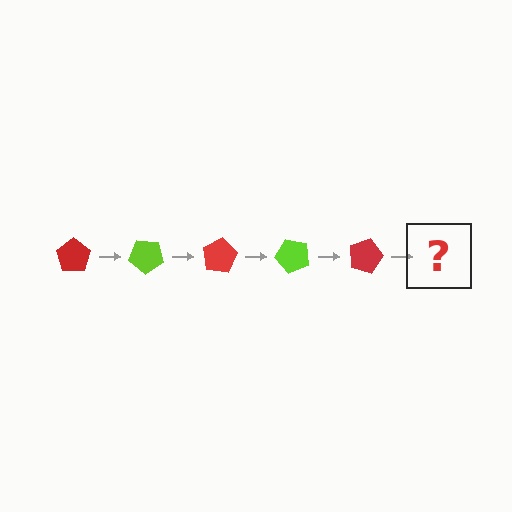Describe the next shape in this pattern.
It should be a lime pentagon, rotated 200 degrees from the start.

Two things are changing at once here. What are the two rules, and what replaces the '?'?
The two rules are that it rotates 40 degrees each step and the color cycles through red and lime. The '?' should be a lime pentagon, rotated 200 degrees from the start.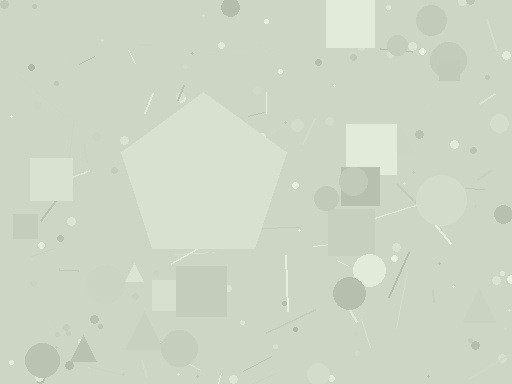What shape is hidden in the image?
A pentagon is hidden in the image.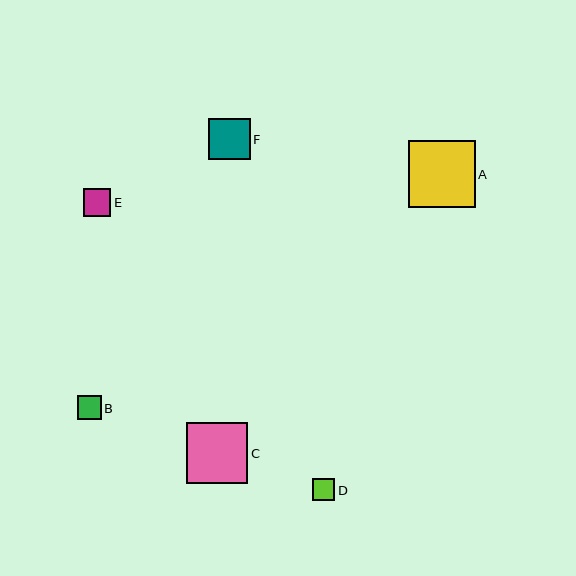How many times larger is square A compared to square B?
Square A is approximately 2.8 times the size of square B.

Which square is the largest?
Square A is the largest with a size of approximately 67 pixels.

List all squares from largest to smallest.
From largest to smallest: A, C, F, E, B, D.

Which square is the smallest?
Square D is the smallest with a size of approximately 22 pixels.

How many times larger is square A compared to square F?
Square A is approximately 1.6 times the size of square F.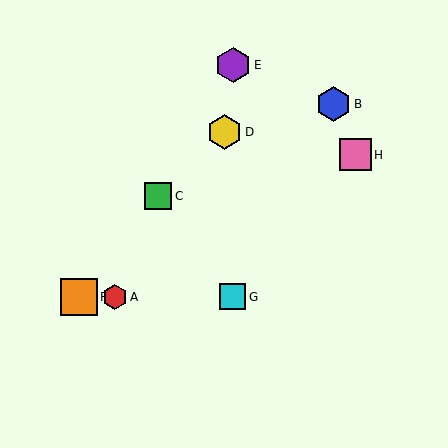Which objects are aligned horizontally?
Objects A, F, G are aligned horizontally.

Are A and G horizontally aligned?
Yes, both are at y≈297.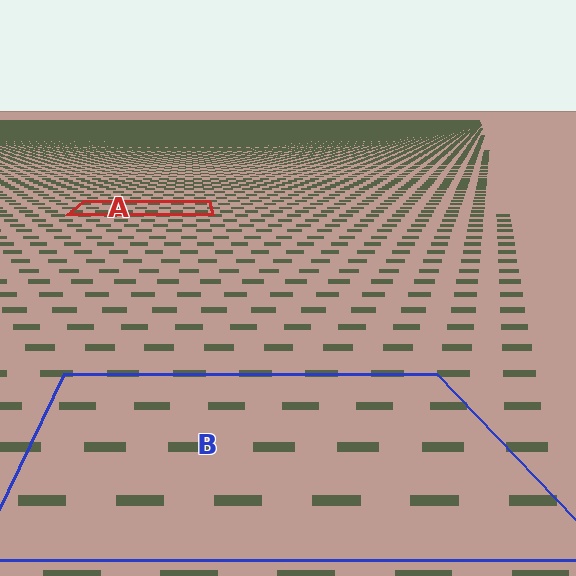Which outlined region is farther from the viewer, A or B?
Region A is farther from the viewer — the texture elements inside it appear smaller and more densely packed.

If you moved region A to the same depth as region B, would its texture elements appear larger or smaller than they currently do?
They would appear larger. At a closer depth, the same texture elements are projected at a bigger on-screen size.